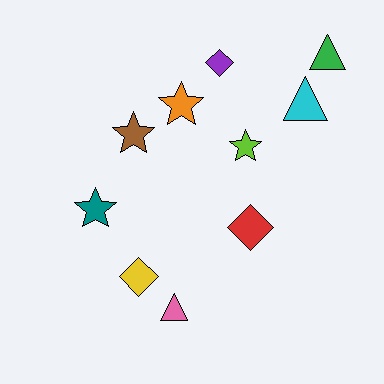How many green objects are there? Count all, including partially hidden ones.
There is 1 green object.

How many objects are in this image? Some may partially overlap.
There are 10 objects.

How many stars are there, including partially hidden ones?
There are 4 stars.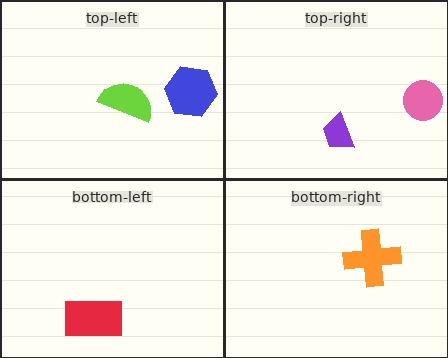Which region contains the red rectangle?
The bottom-left region.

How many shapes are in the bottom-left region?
1.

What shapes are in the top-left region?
The blue hexagon, the lime semicircle.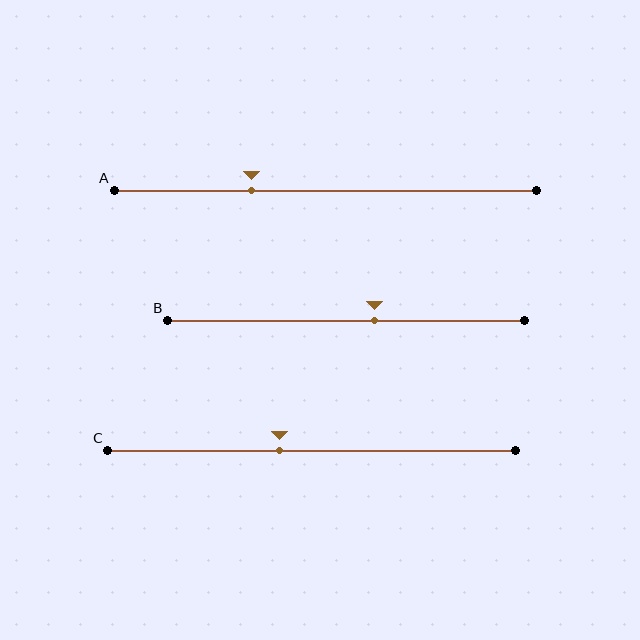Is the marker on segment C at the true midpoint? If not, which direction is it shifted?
No, the marker on segment C is shifted to the left by about 8% of the segment length.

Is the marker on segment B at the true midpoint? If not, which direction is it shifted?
No, the marker on segment B is shifted to the right by about 8% of the segment length.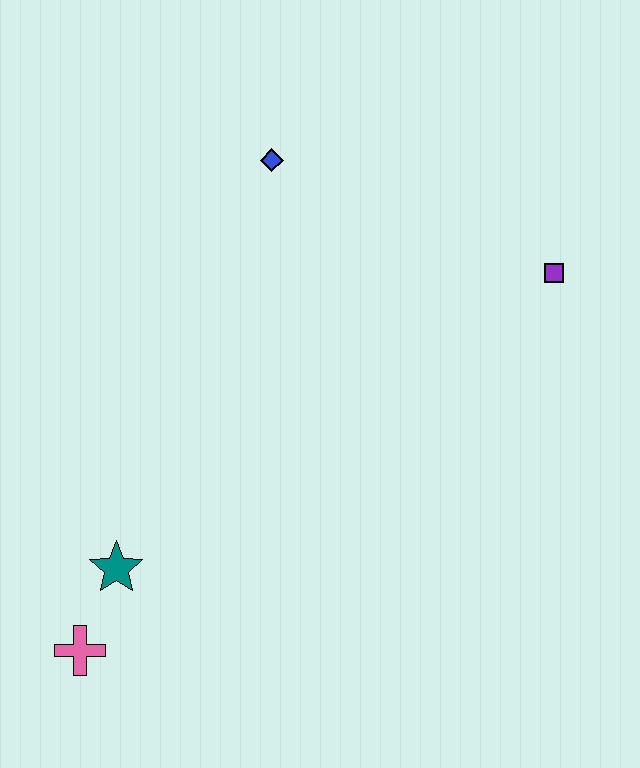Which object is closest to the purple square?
The blue diamond is closest to the purple square.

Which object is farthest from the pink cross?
The purple square is farthest from the pink cross.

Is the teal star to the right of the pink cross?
Yes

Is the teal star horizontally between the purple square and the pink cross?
Yes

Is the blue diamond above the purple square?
Yes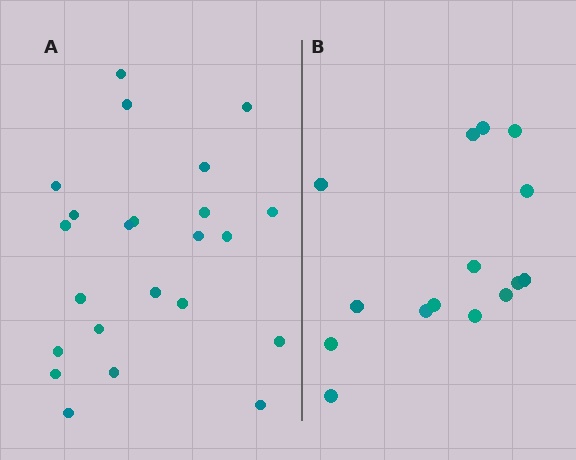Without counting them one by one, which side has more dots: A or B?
Region A (the left region) has more dots.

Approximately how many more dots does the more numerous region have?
Region A has roughly 8 or so more dots than region B.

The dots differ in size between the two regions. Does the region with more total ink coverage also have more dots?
No. Region B has more total ink coverage because its dots are larger, but region A actually contains more individual dots. Total area can be misleading — the number of items is what matters here.